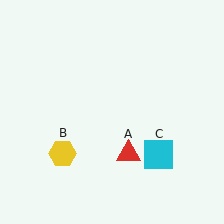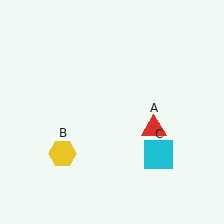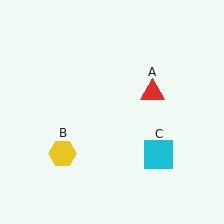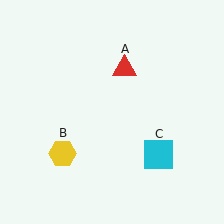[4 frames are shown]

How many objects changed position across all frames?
1 object changed position: red triangle (object A).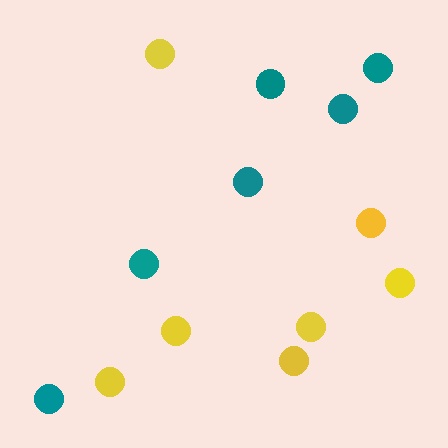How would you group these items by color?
There are 2 groups: one group of yellow circles (7) and one group of teal circles (6).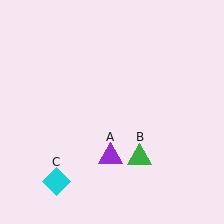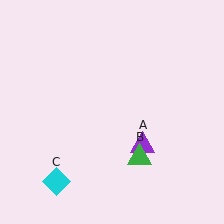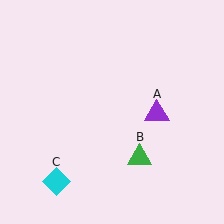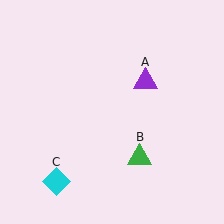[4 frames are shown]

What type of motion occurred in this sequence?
The purple triangle (object A) rotated counterclockwise around the center of the scene.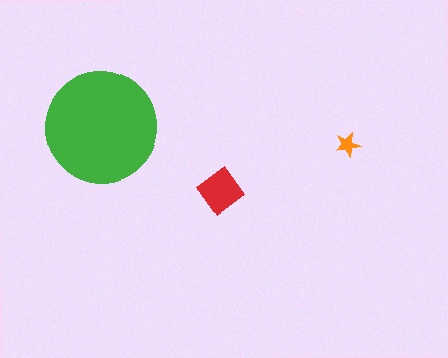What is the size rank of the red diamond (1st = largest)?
2nd.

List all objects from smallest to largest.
The orange star, the red diamond, the green circle.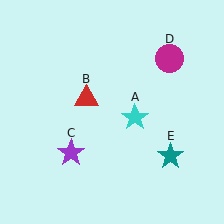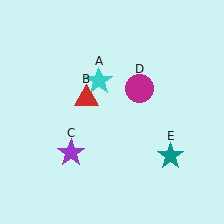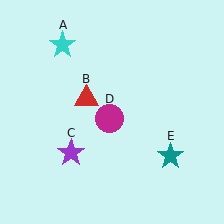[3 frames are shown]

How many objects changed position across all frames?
2 objects changed position: cyan star (object A), magenta circle (object D).